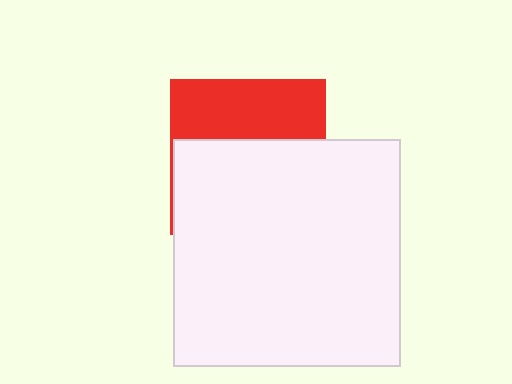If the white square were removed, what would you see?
You would see the complete red square.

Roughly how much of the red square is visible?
A small part of it is visible (roughly 40%).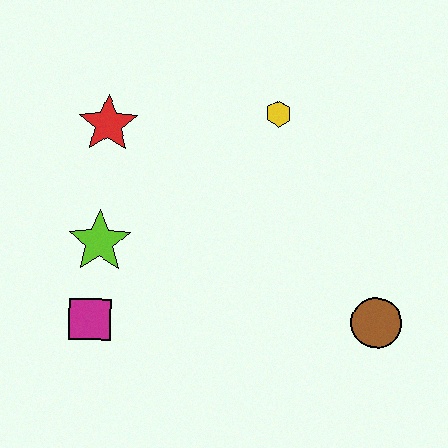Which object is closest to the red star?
The lime star is closest to the red star.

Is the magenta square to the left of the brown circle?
Yes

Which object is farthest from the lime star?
The brown circle is farthest from the lime star.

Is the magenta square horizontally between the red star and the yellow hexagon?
No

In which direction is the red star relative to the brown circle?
The red star is to the left of the brown circle.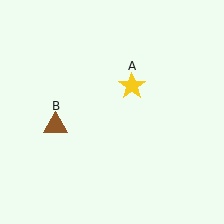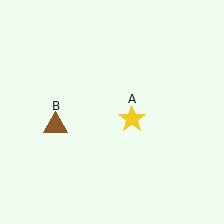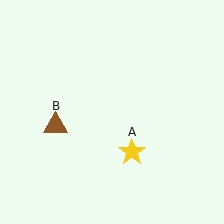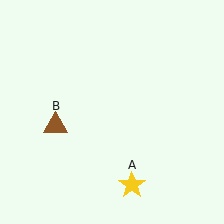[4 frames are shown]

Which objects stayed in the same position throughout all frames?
Brown triangle (object B) remained stationary.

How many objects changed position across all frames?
1 object changed position: yellow star (object A).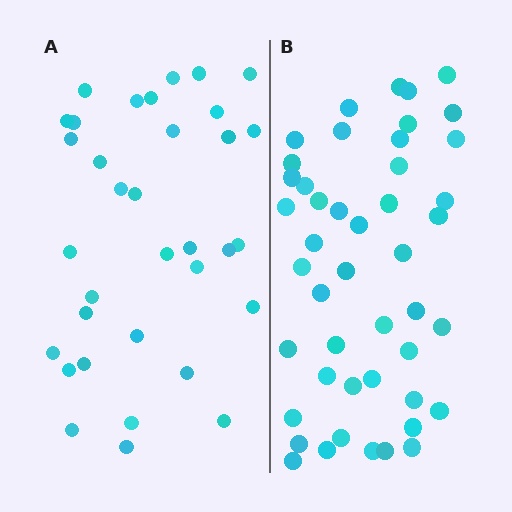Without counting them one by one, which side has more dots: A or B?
Region B (the right region) has more dots.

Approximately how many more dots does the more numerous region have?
Region B has roughly 12 or so more dots than region A.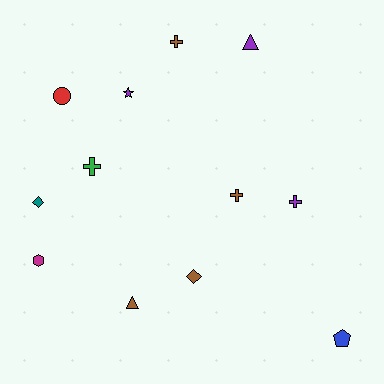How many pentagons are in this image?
There is 1 pentagon.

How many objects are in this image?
There are 12 objects.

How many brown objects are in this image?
There are 4 brown objects.